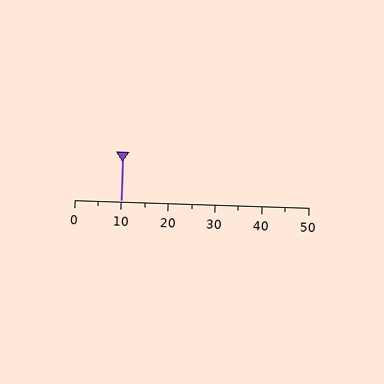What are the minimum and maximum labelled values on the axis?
The axis runs from 0 to 50.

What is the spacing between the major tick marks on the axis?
The major ticks are spaced 10 apart.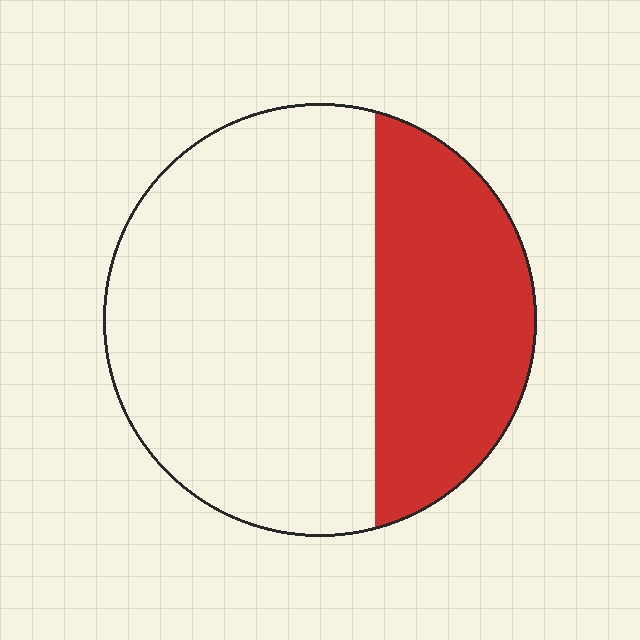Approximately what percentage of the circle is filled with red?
Approximately 35%.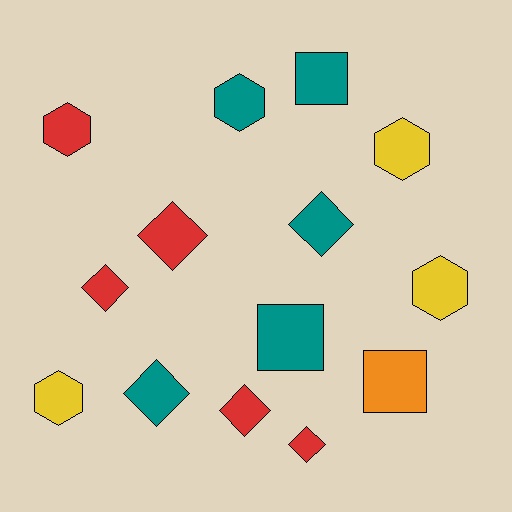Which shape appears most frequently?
Diamond, with 6 objects.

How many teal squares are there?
There are 2 teal squares.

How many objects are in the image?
There are 14 objects.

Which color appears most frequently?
Teal, with 5 objects.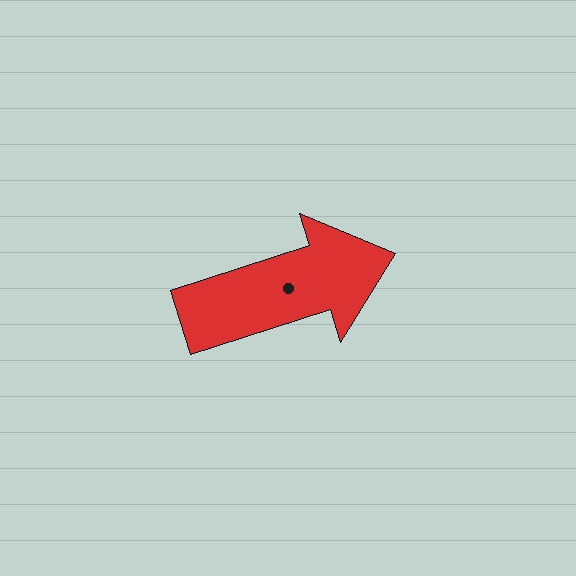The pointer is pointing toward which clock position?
Roughly 2 o'clock.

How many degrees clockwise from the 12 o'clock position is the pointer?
Approximately 72 degrees.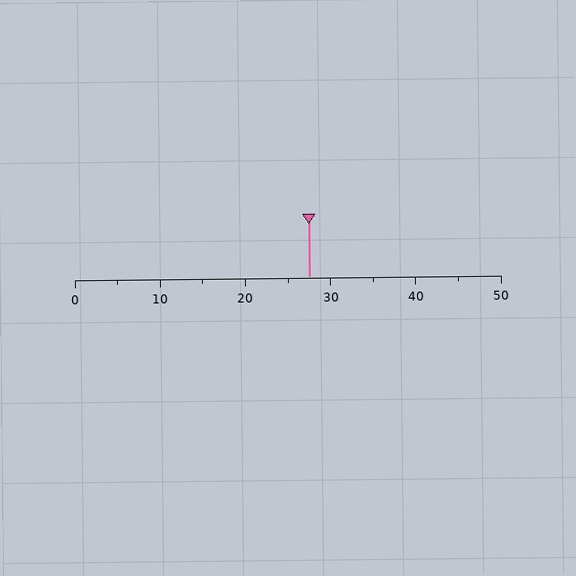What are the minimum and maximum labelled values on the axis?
The axis runs from 0 to 50.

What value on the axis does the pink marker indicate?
The marker indicates approximately 27.5.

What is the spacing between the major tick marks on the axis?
The major ticks are spaced 10 apart.